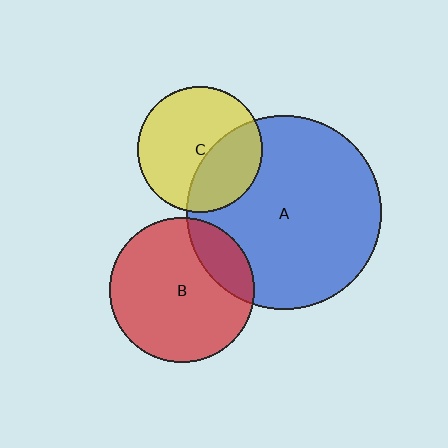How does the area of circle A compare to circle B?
Approximately 1.8 times.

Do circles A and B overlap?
Yes.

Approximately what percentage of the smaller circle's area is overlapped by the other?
Approximately 20%.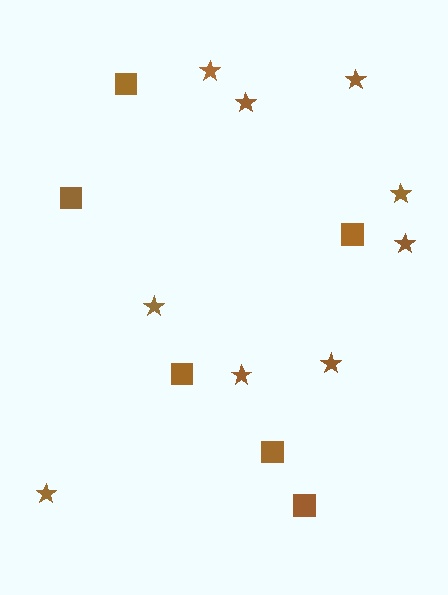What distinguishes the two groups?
There are 2 groups: one group of stars (9) and one group of squares (6).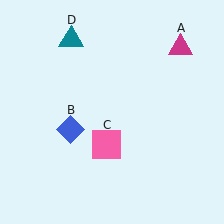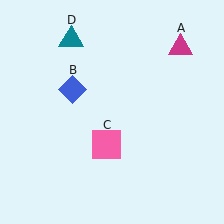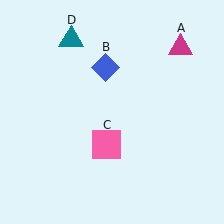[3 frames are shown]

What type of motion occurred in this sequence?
The blue diamond (object B) rotated clockwise around the center of the scene.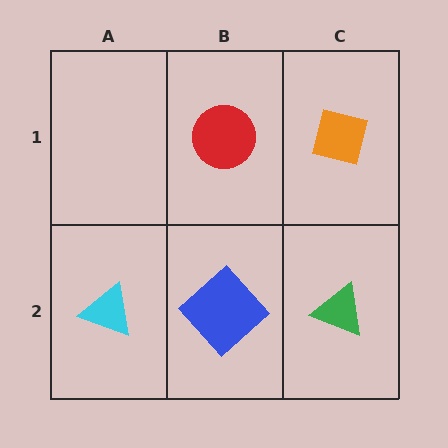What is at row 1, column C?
An orange square.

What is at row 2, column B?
A blue diamond.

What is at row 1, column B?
A red circle.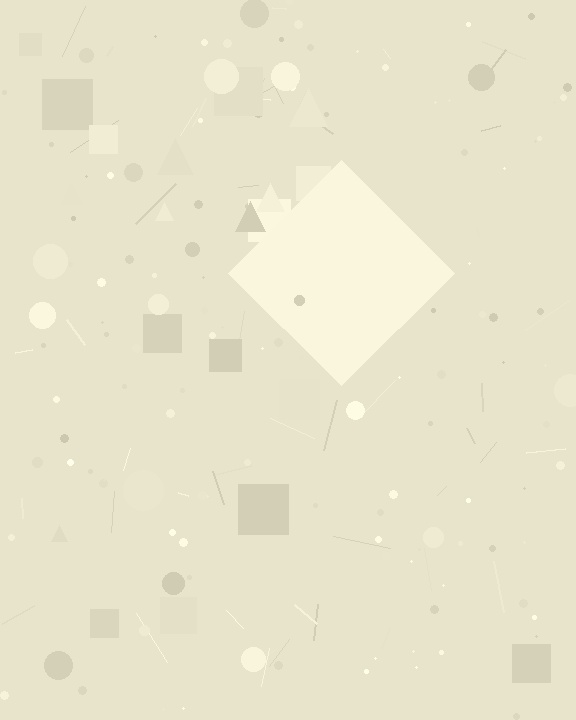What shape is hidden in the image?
A diamond is hidden in the image.